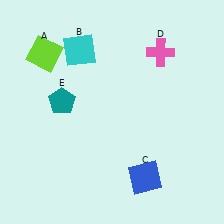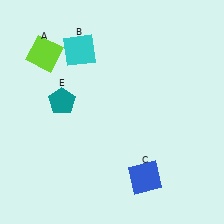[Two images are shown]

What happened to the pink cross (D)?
The pink cross (D) was removed in Image 2. It was in the top-right area of Image 1.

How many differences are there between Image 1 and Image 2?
There is 1 difference between the two images.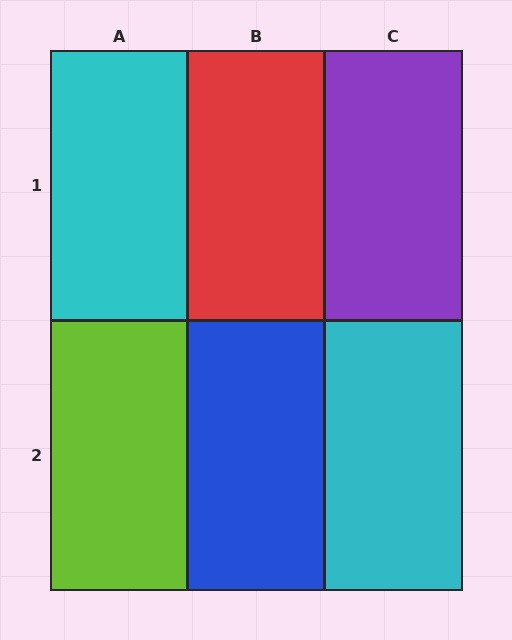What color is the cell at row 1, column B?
Red.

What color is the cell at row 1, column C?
Purple.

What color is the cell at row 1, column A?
Cyan.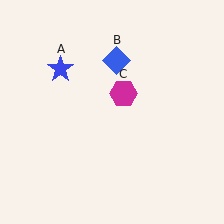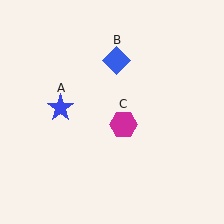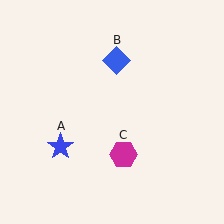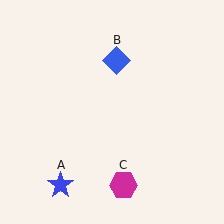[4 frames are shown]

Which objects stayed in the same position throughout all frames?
Blue diamond (object B) remained stationary.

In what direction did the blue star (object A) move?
The blue star (object A) moved down.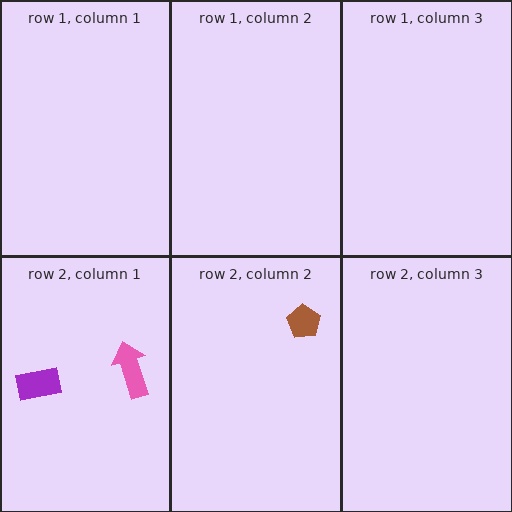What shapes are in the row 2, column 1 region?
The purple rectangle, the pink arrow.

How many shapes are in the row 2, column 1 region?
2.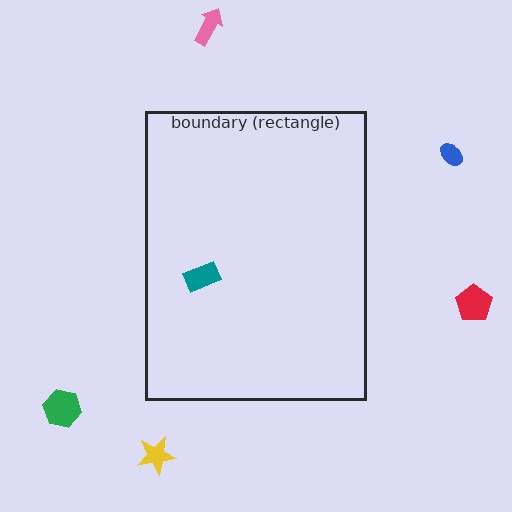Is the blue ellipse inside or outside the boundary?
Outside.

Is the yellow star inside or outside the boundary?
Outside.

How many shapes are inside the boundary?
1 inside, 5 outside.